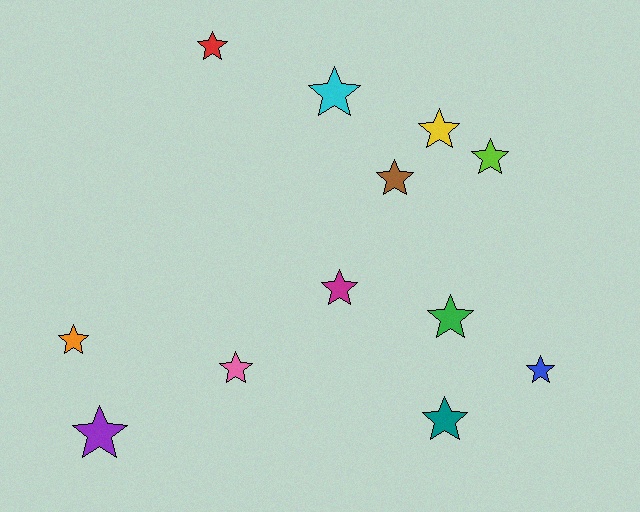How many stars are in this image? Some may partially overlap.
There are 12 stars.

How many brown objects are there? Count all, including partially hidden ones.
There is 1 brown object.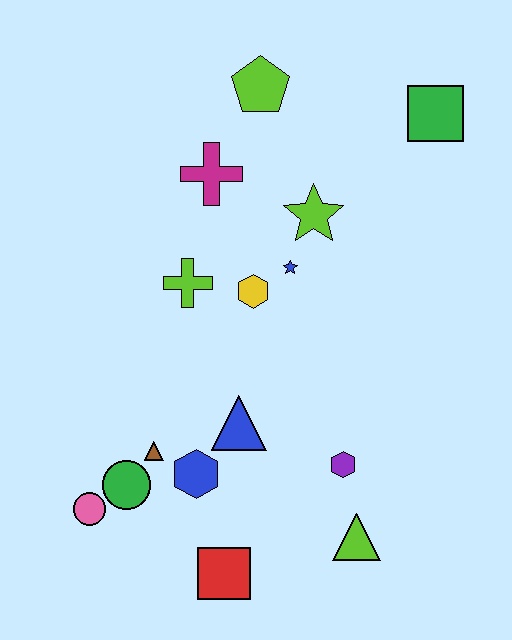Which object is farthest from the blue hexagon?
The green square is farthest from the blue hexagon.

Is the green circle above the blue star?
No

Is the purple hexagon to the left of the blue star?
No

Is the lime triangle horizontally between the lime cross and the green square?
Yes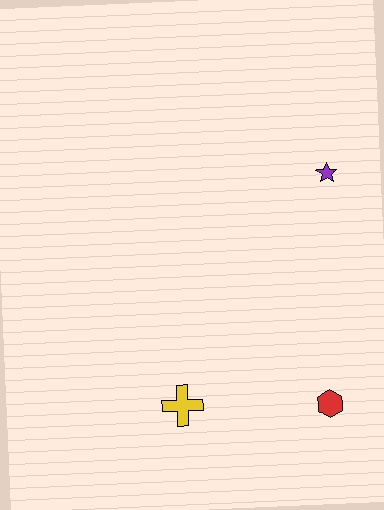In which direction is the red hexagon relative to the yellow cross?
The red hexagon is to the right of the yellow cross.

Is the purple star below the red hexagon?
No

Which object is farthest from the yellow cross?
The purple star is farthest from the yellow cross.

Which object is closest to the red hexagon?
The yellow cross is closest to the red hexagon.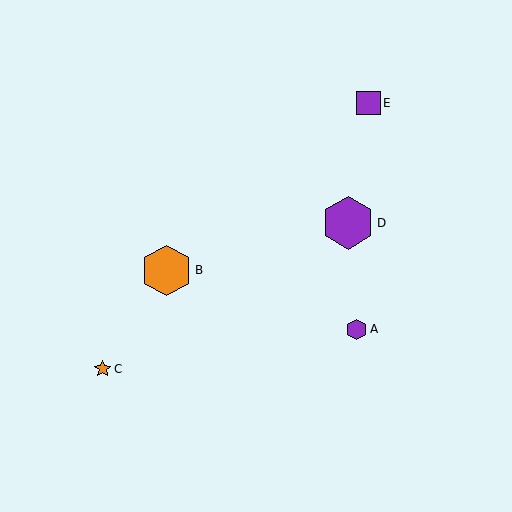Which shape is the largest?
The purple hexagon (labeled D) is the largest.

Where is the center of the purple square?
The center of the purple square is at (369, 103).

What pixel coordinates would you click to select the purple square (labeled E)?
Click at (369, 103) to select the purple square E.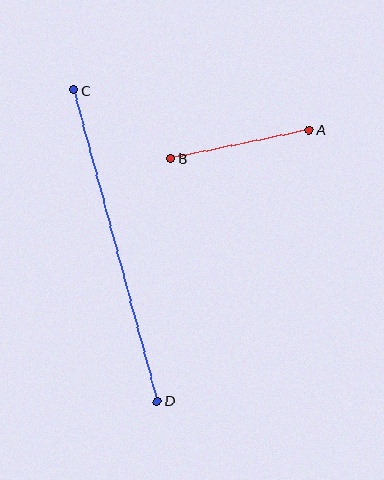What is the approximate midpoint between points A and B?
The midpoint is at approximately (240, 144) pixels.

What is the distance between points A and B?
The distance is approximately 141 pixels.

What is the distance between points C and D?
The distance is approximately 322 pixels.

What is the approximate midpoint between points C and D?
The midpoint is at approximately (115, 246) pixels.